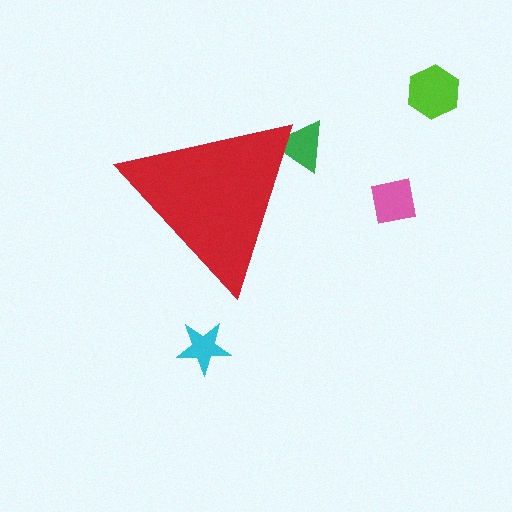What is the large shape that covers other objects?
A red triangle.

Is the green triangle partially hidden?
Yes, the green triangle is partially hidden behind the red triangle.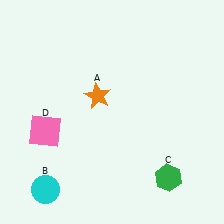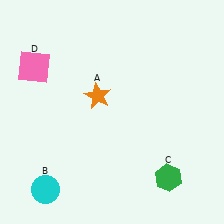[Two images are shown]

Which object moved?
The pink square (D) moved up.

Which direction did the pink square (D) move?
The pink square (D) moved up.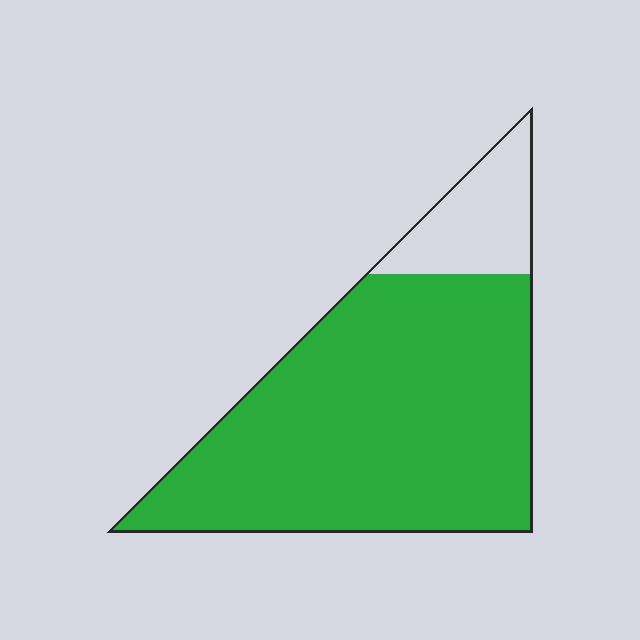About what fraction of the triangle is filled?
About five sixths (5/6).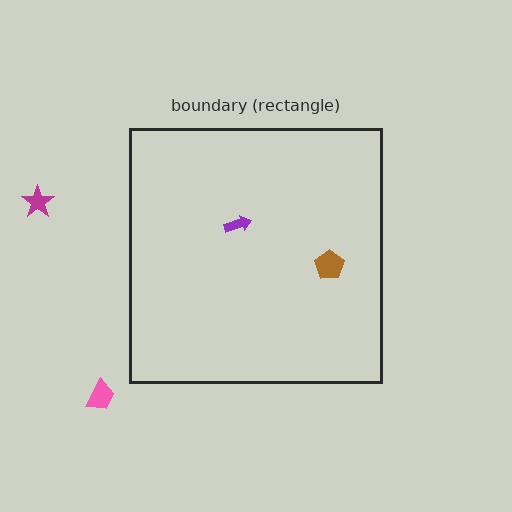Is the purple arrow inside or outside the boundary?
Inside.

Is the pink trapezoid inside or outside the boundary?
Outside.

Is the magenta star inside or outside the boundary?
Outside.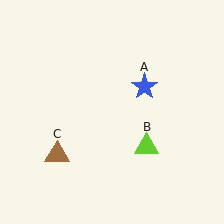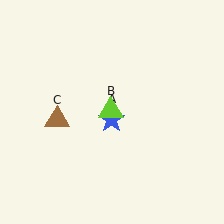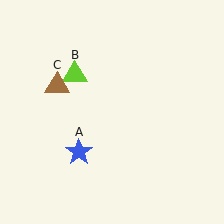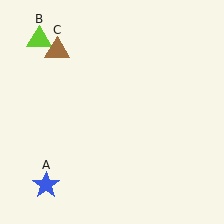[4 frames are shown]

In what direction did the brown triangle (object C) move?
The brown triangle (object C) moved up.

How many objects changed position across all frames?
3 objects changed position: blue star (object A), lime triangle (object B), brown triangle (object C).